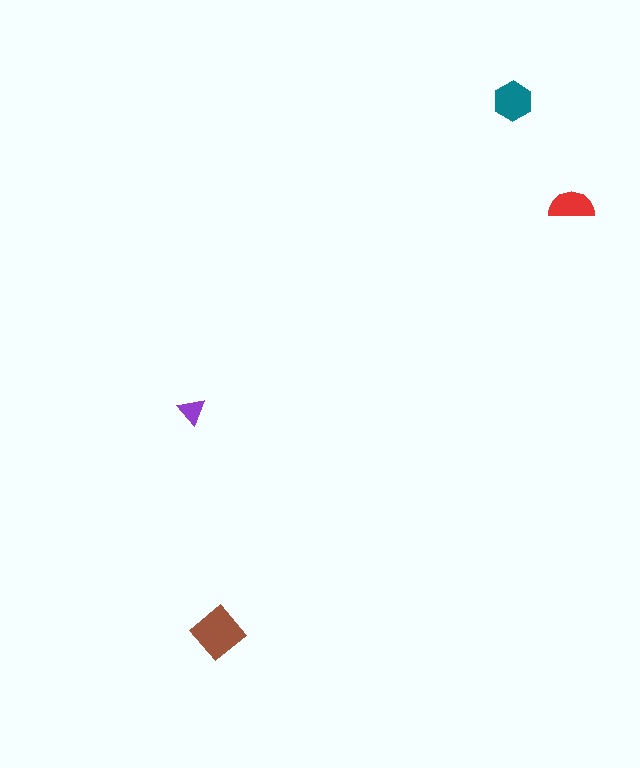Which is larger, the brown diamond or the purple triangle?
The brown diamond.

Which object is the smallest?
The purple triangle.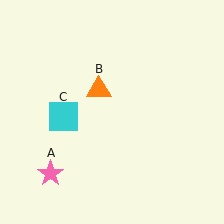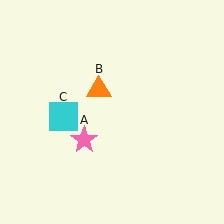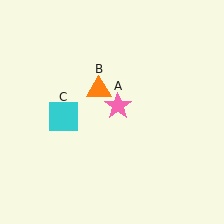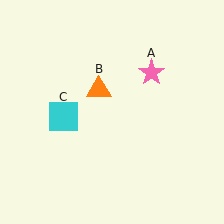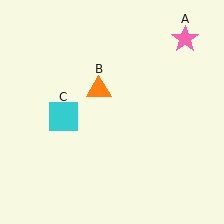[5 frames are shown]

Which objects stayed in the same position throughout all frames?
Orange triangle (object B) and cyan square (object C) remained stationary.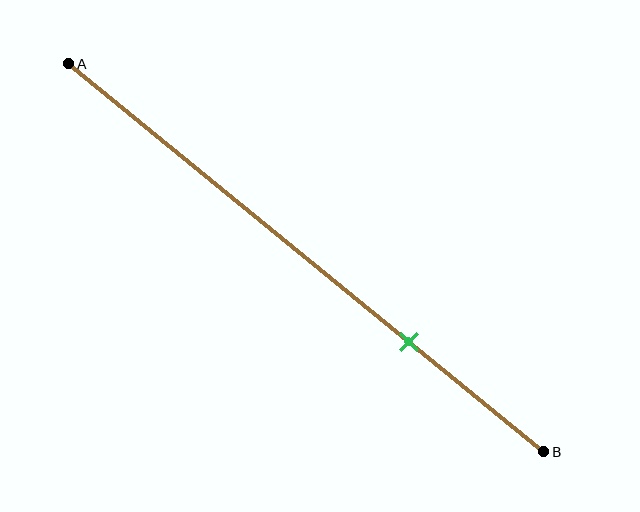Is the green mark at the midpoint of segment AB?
No, the mark is at about 70% from A, not at the 50% midpoint.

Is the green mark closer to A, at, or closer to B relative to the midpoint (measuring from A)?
The green mark is closer to point B than the midpoint of segment AB.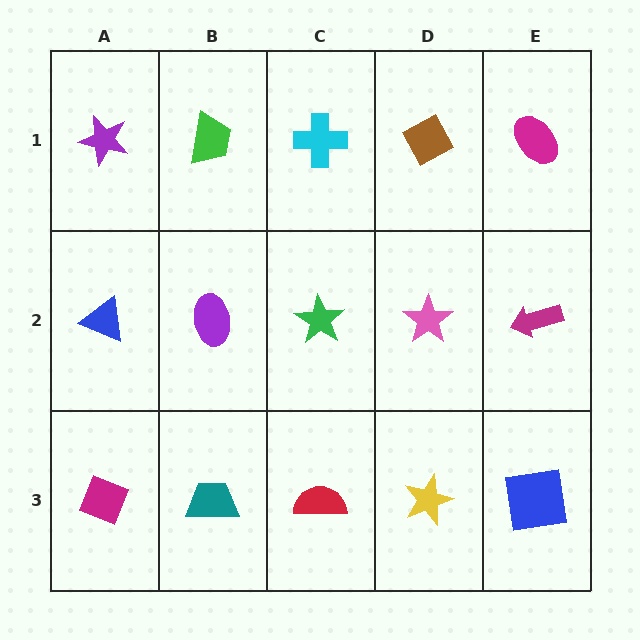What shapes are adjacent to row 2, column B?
A green trapezoid (row 1, column B), a teal trapezoid (row 3, column B), a blue triangle (row 2, column A), a green star (row 2, column C).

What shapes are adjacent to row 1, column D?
A pink star (row 2, column D), a cyan cross (row 1, column C), a magenta ellipse (row 1, column E).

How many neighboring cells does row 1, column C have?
3.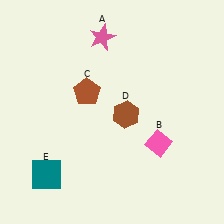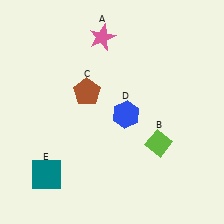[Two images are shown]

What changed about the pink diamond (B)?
In Image 1, B is pink. In Image 2, it changed to lime.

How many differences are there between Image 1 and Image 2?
There are 2 differences between the two images.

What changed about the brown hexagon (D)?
In Image 1, D is brown. In Image 2, it changed to blue.